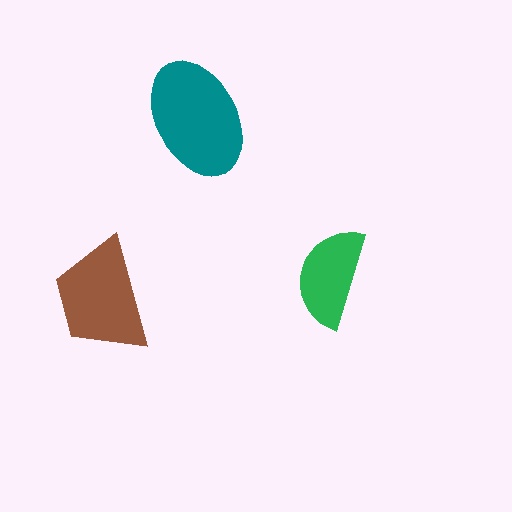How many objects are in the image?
There are 3 objects in the image.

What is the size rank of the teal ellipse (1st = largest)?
1st.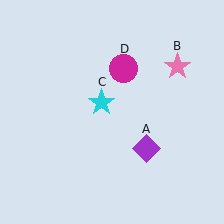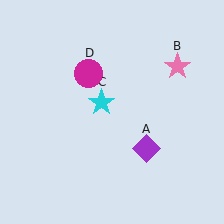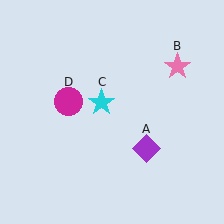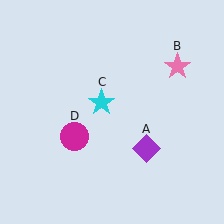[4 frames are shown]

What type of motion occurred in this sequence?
The magenta circle (object D) rotated counterclockwise around the center of the scene.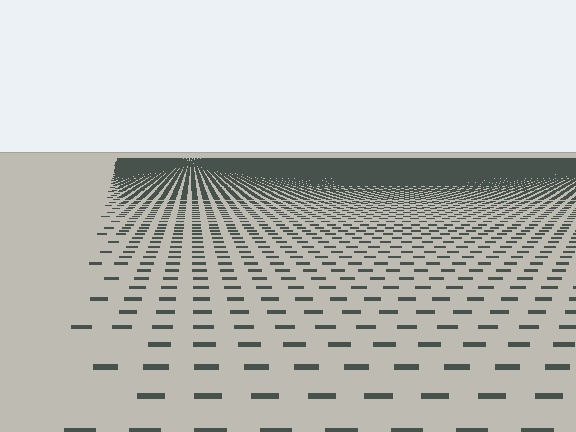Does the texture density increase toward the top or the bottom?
Density increases toward the top.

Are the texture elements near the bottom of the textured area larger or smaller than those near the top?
Larger. Near the bottom, elements are closer to the viewer and appear at a bigger on-screen size.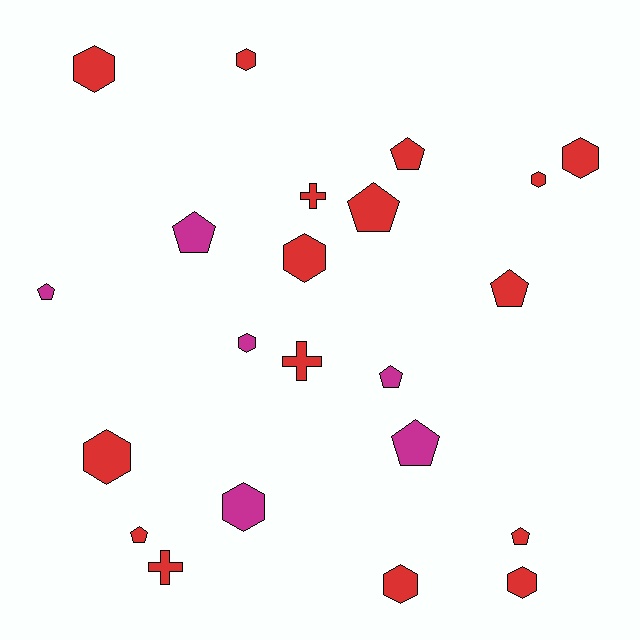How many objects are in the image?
There are 22 objects.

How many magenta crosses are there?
There are no magenta crosses.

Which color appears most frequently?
Red, with 16 objects.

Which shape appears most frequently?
Hexagon, with 10 objects.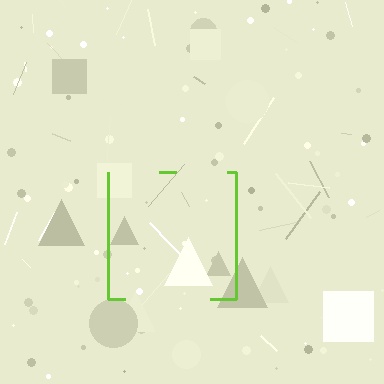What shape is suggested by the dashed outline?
The dashed outline suggests a square.